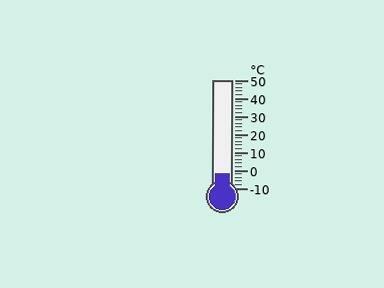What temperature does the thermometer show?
The thermometer shows approximately -2°C.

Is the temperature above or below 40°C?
The temperature is below 40°C.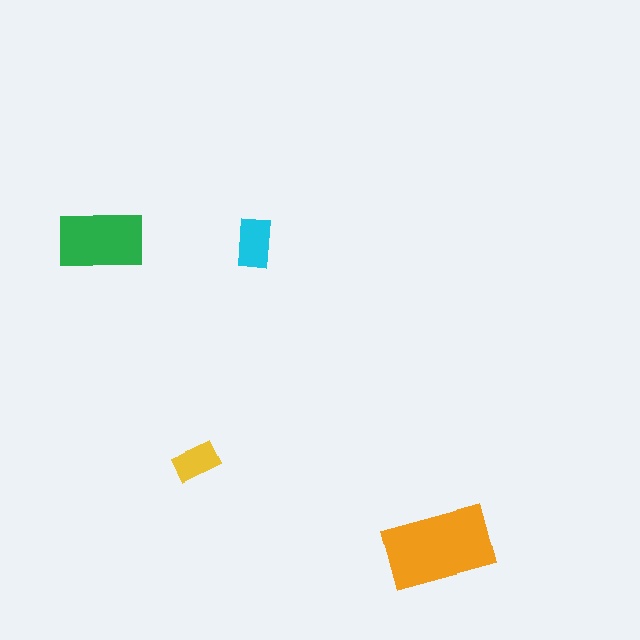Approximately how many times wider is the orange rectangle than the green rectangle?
About 1.5 times wider.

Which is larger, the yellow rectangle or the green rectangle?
The green one.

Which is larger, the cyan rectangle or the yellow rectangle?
The cyan one.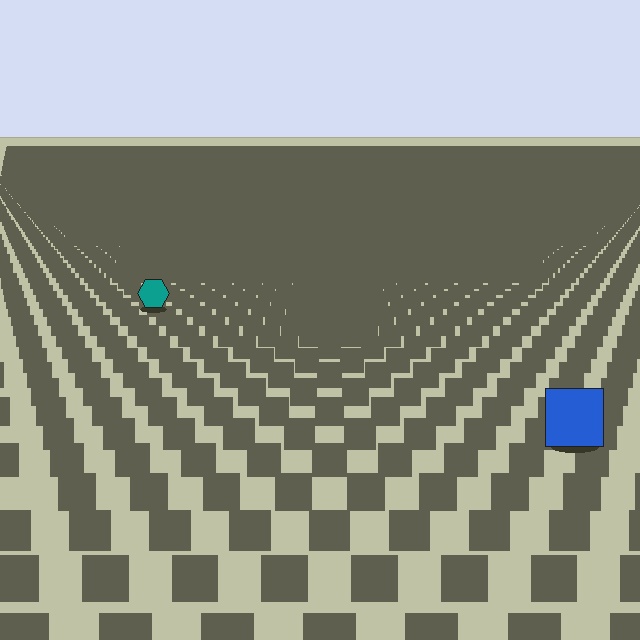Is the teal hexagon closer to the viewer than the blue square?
No. The blue square is closer — you can tell from the texture gradient: the ground texture is coarser near it.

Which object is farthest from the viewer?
The teal hexagon is farthest from the viewer. It appears smaller and the ground texture around it is denser.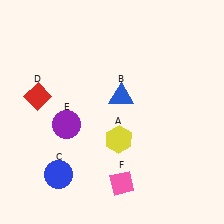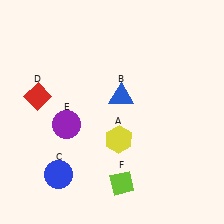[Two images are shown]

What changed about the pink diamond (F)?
In Image 1, F is pink. In Image 2, it changed to lime.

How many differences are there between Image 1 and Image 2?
There is 1 difference between the two images.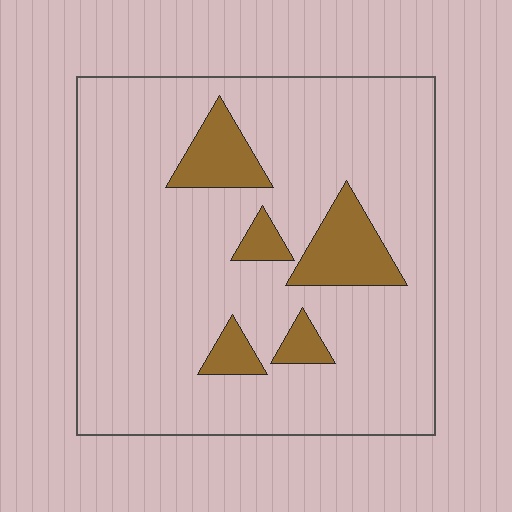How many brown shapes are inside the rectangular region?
5.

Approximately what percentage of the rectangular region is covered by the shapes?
Approximately 15%.